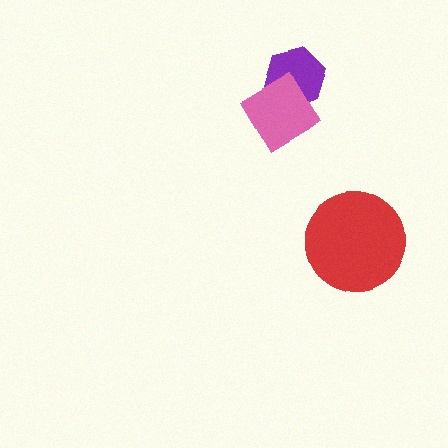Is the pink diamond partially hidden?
No, no other shape covers it.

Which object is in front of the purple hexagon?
The pink diamond is in front of the purple hexagon.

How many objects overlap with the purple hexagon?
1 object overlaps with the purple hexagon.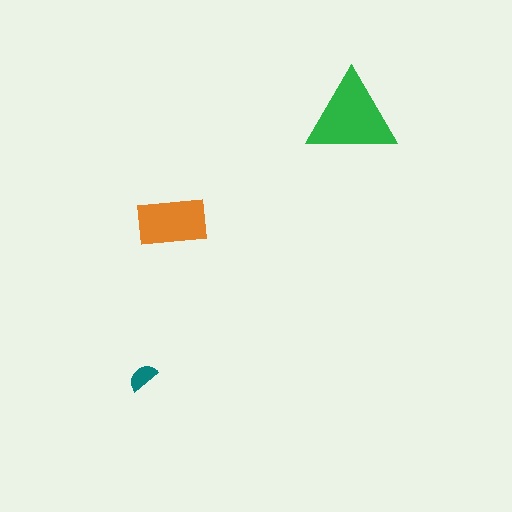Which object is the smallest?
The teal semicircle.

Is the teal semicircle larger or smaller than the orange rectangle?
Smaller.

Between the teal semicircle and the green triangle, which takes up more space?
The green triangle.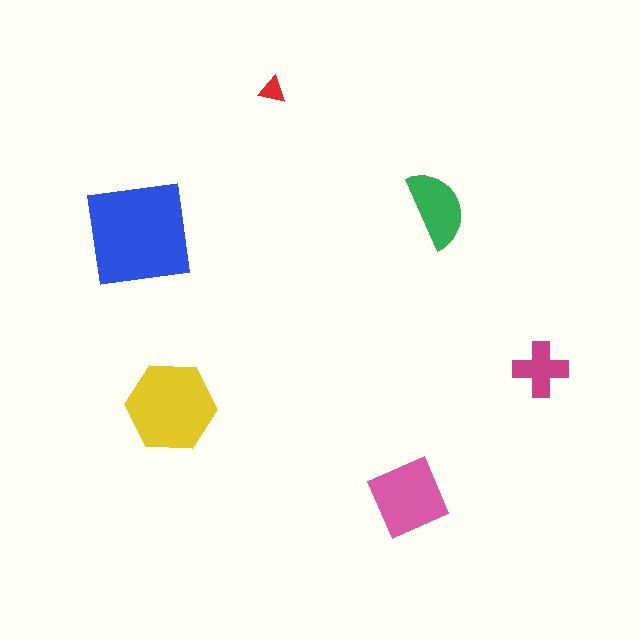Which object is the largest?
The blue square.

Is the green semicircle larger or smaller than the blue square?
Smaller.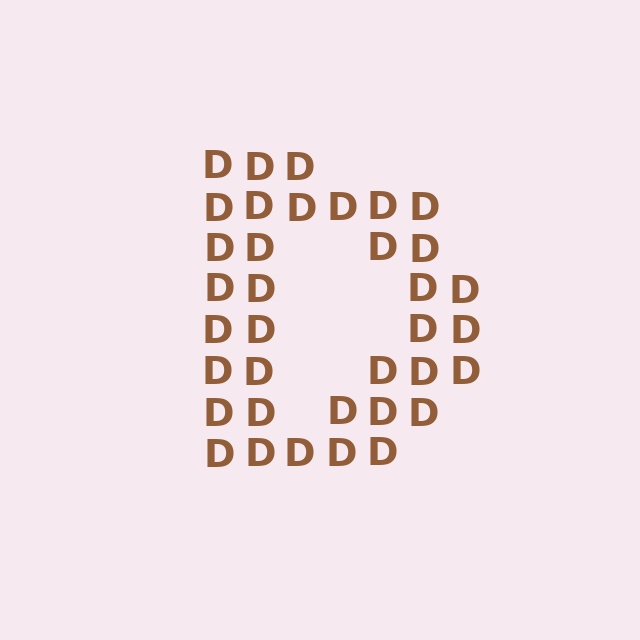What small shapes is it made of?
It is made of small letter D's.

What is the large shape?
The large shape is the letter D.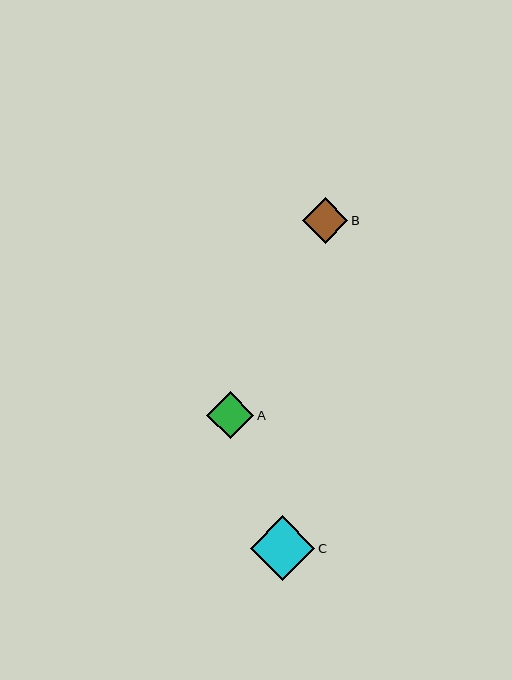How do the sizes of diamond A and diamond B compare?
Diamond A and diamond B are approximately the same size.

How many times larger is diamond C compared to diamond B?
Diamond C is approximately 1.4 times the size of diamond B.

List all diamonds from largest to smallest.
From largest to smallest: C, A, B.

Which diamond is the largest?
Diamond C is the largest with a size of approximately 65 pixels.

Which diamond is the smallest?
Diamond B is the smallest with a size of approximately 46 pixels.